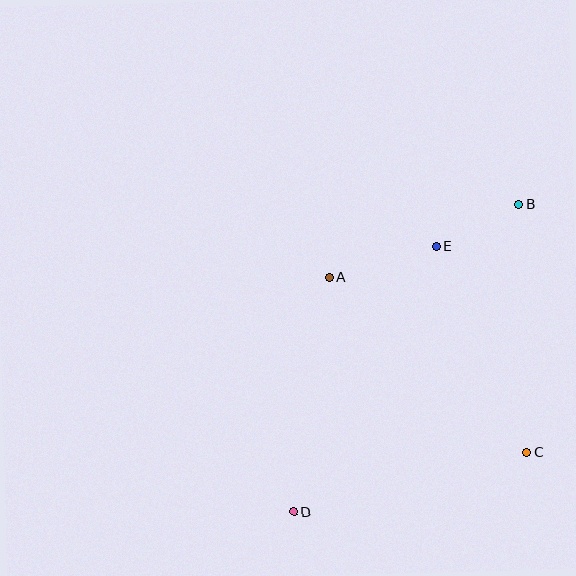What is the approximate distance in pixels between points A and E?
The distance between A and E is approximately 111 pixels.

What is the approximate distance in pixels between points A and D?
The distance between A and D is approximately 237 pixels.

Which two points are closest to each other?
Points B and E are closest to each other.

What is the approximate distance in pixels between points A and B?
The distance between A and B is approximately 203 pixels.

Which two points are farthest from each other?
Points B and D are farthest from each other.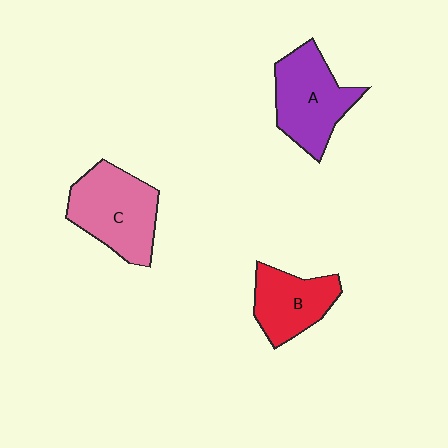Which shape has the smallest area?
Shape B (red).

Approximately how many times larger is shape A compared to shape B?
Approximately 1.3 times.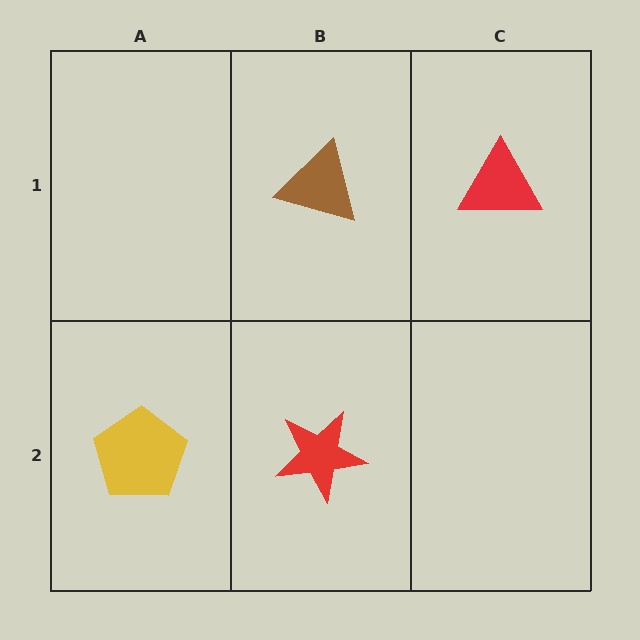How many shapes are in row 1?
2 shapes.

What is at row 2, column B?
A red star.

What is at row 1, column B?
A brown triangle.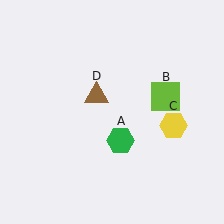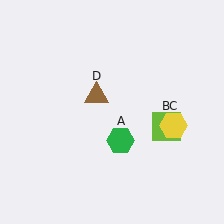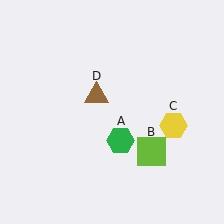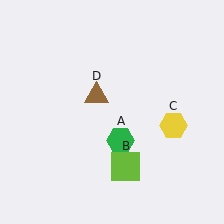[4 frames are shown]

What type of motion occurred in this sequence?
The lime square (object B) rotated clockwise around the center of the scene.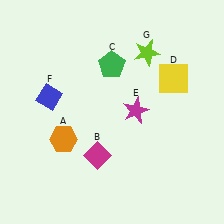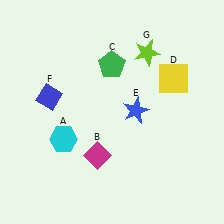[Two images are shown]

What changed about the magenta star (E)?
In Image 1, E is magenta. In Image 2, it changed to blue.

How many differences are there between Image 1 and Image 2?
There are 2 differences between the two images.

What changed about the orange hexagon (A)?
In Image 1, A is orange. In Image 2, it changed to cyan.